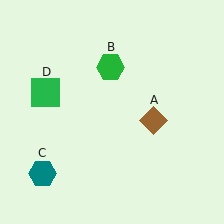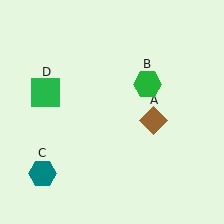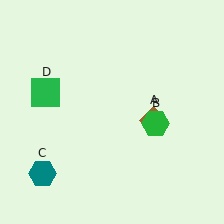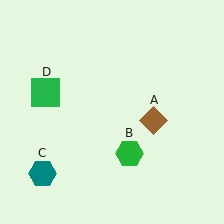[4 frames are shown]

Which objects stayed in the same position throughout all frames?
Brown diamond (object A) and teal hexagon (object C) and green square (object D) remained stationary.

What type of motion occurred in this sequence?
The green hexagon (object B) rotated clockwise around the center of the scene.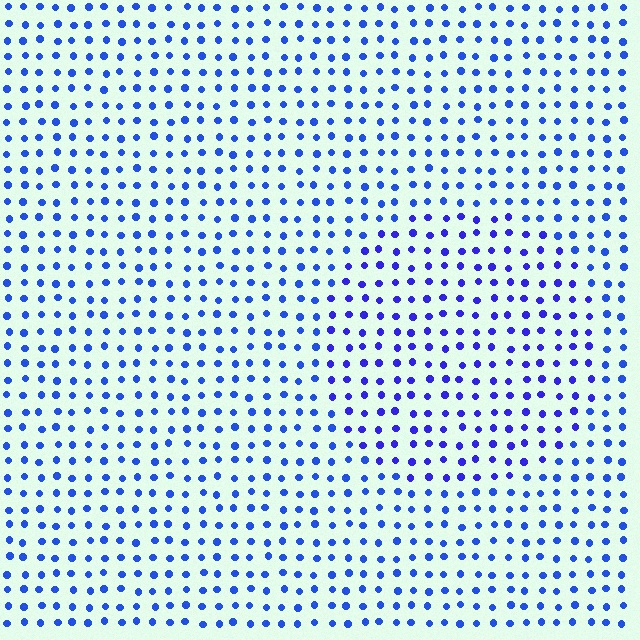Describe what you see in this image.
The image is filled with small blue elements in a uniform arrangement. A circle-shaped region is visible where the elements are tinted to a slightly different hue, forming a subtle color boundary.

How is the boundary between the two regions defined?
The boundary is defined purely by a slight shift in hue (about 19 degrees). Spacing, size, and orientation are identical on both sides.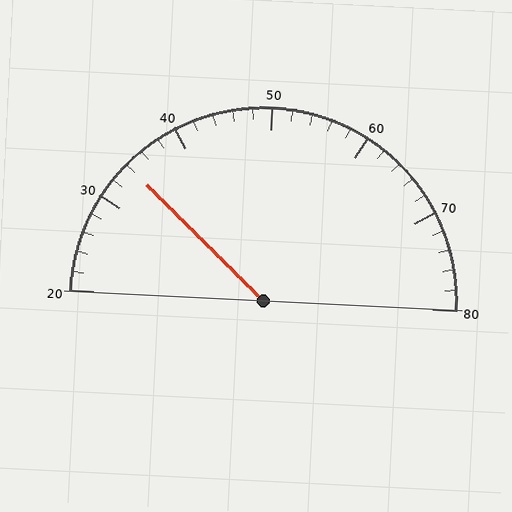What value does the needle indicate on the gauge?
The needle indicates approximately 34.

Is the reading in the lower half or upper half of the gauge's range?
The reading is in the lower half of the range (20 to 80).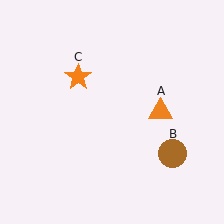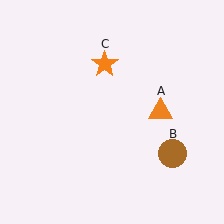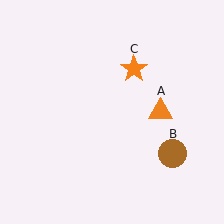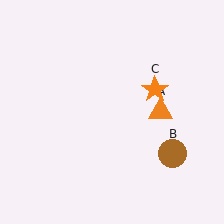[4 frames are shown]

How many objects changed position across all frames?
1 object changed position: orange star (object C).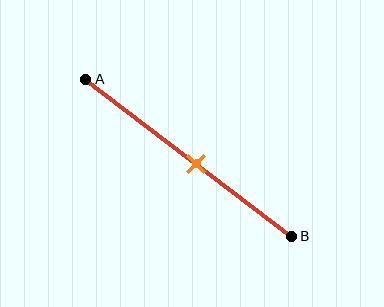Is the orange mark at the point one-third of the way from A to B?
No, the mark is at about 55% from A, not at the 33% one-third point.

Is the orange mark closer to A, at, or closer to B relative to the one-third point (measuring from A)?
The orange mark is closer to point B than the one-third point of segment AB.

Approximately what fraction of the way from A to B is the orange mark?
The orange mark is approximately 55% of the way from A to B.